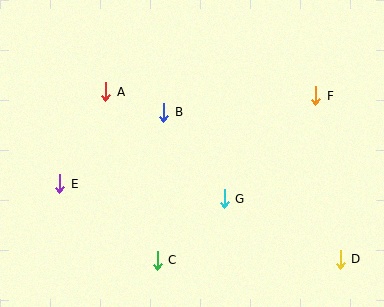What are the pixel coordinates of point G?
Point G is at (224, 199).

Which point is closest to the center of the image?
Point B at (164, 112) is closest to the center.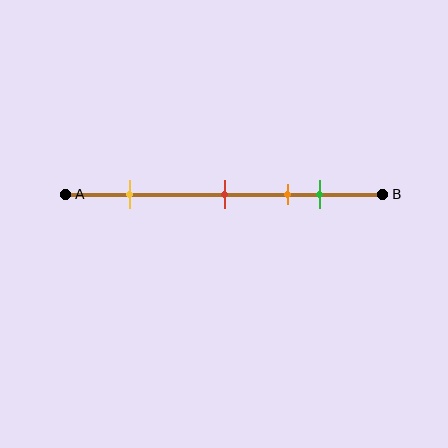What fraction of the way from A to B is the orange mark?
The orange mark is approximately 70% (0.7) of the way from A to B.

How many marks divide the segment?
There are 4 marks dividing the segment.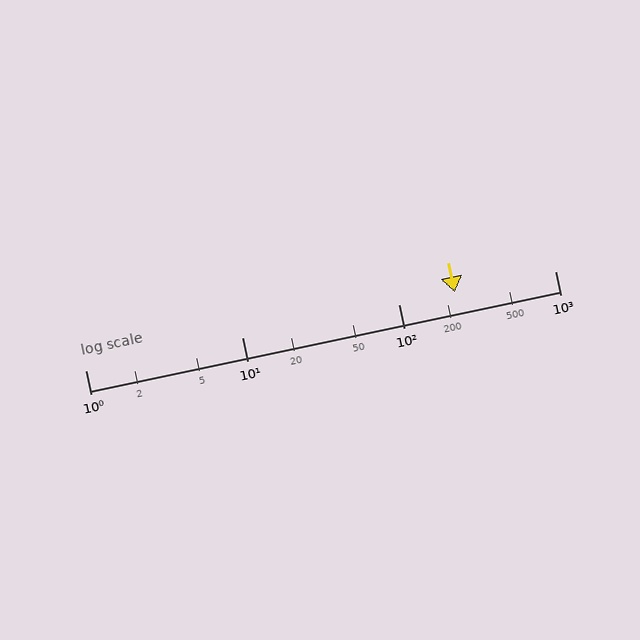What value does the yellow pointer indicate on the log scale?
The pointer indicates approximately 230.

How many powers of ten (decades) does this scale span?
The scale spans 3 decades, from 1 to 1000.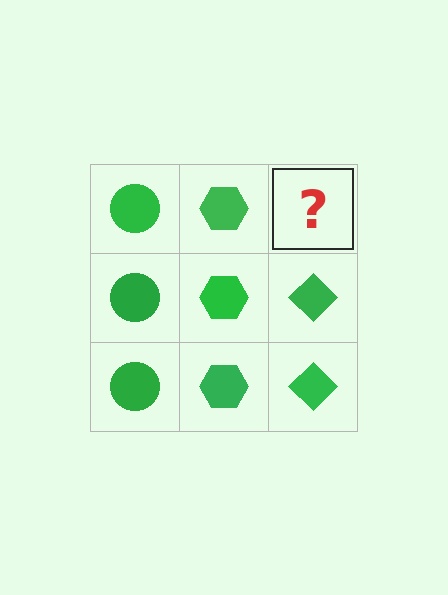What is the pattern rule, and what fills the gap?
The rule is that each column has a consistent shape. The gap should be filled with a green diamond.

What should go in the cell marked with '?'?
The missing cell should contain a green diamond.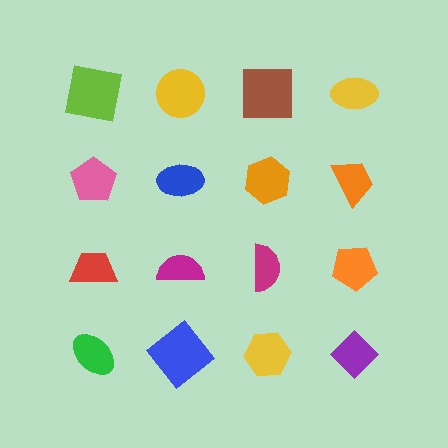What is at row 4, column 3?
A yellow hexagon.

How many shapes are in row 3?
4 shapes.